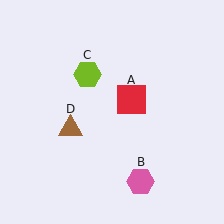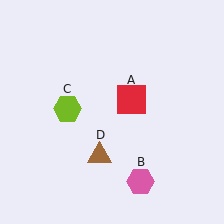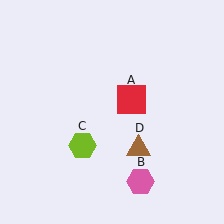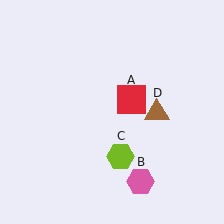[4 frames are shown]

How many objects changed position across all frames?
2 objects changed position: lime hexagon (object C), brown triangle (object D).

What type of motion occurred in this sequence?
The lime hexagon (object C), brown triangle (object D) rotated counterclockwise around the center of the scene.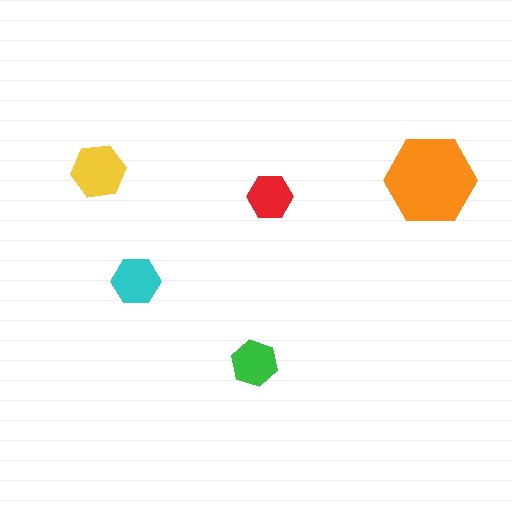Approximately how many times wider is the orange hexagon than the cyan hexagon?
About 2 times wider.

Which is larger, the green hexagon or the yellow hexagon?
The yellow one.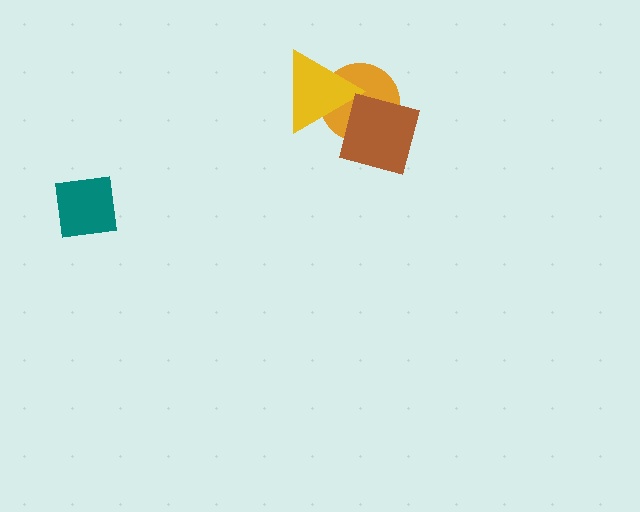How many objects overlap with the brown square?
2 objects overlap with the brown square.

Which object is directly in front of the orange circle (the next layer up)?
The yellow triangle is directly in front of the orange circle.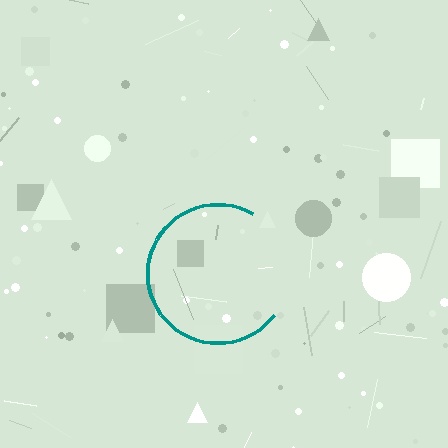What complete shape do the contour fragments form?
The contour fragments form a circle.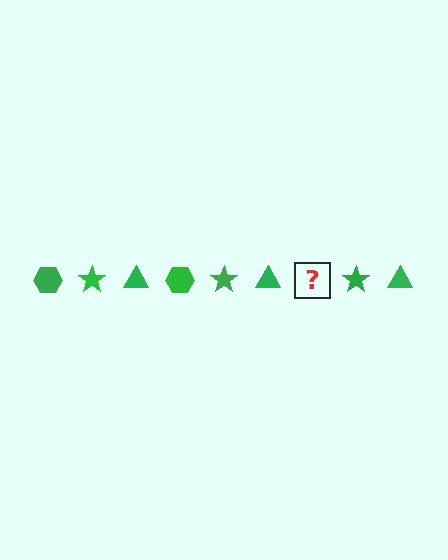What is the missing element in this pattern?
The missing element is a green hexagon.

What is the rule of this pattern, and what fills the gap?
The rule is that the pattern cycles through hexagon, star, triangle shapes in green. The gap should be filled with a green hexagon.